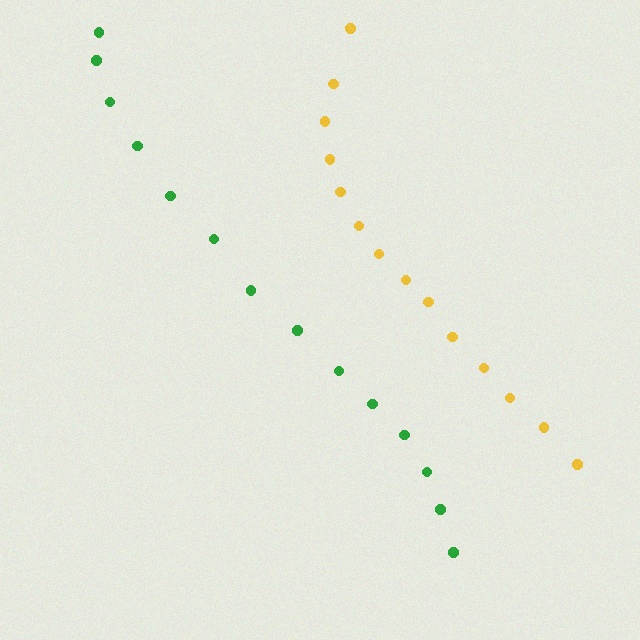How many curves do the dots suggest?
There are 2 distinct paths.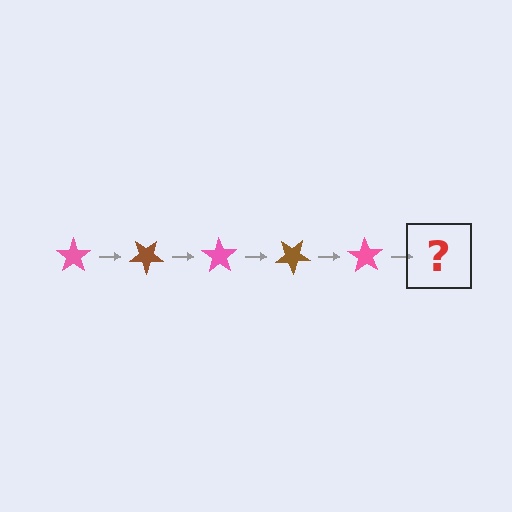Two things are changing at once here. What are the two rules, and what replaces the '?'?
The two rules are that it rotates 35 degrees each step and the color cycles through pink and brown. The '?' should be a brown star, rotated 175 degrees from the start.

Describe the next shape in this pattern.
It should be a brown star, rotated 175 degrees from the start.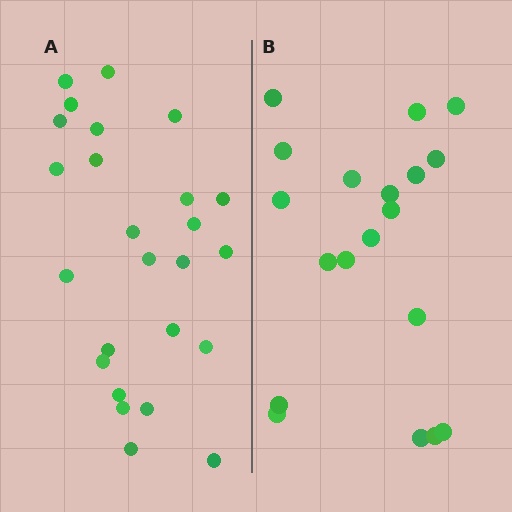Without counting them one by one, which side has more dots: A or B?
Region A (the left region) has more dots.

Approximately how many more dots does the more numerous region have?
Region A has about 6 more dots than region B.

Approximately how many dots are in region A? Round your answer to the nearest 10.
About 20 dots. (The exact count is 25, which rounds to 20.)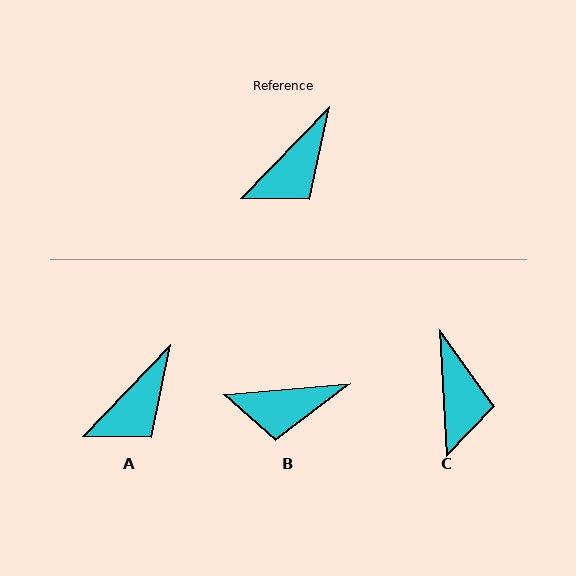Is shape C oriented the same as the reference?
No, it is off by about 48 degrees.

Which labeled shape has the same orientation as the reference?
A.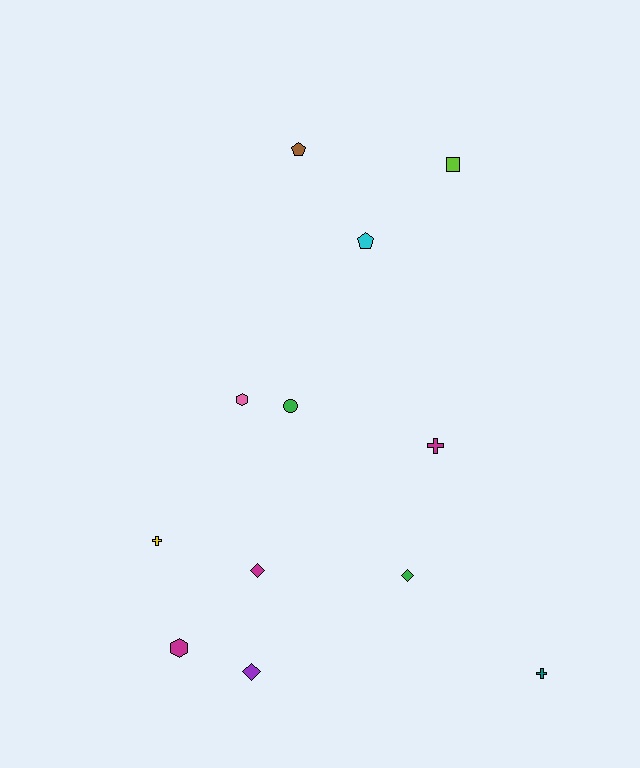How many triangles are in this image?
There are no triangles.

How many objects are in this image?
There are 12 objects.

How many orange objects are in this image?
There are no orange objects.